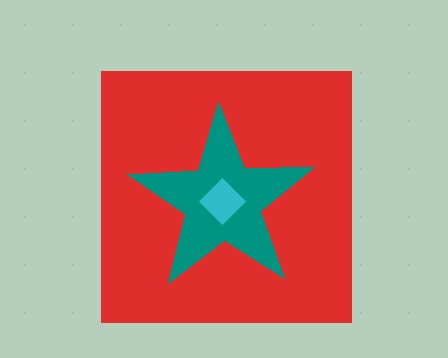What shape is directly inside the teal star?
The cyan diamond.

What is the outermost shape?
The red square.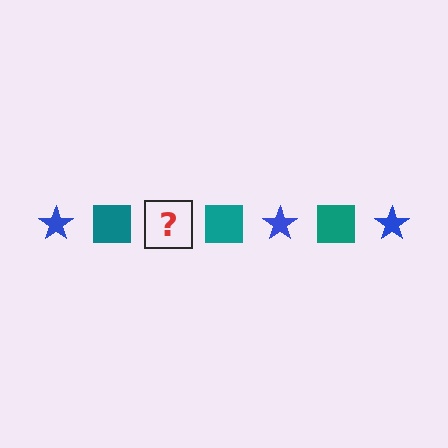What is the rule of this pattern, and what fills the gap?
The rule is that the pattern alternates between blue star and teal square. The gap should be filled with a blue star.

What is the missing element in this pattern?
The missing element is a blue star.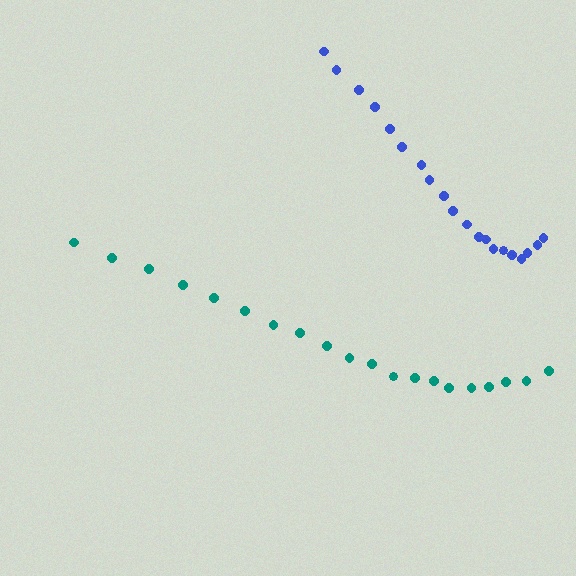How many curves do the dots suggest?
There are 2 distinct paths.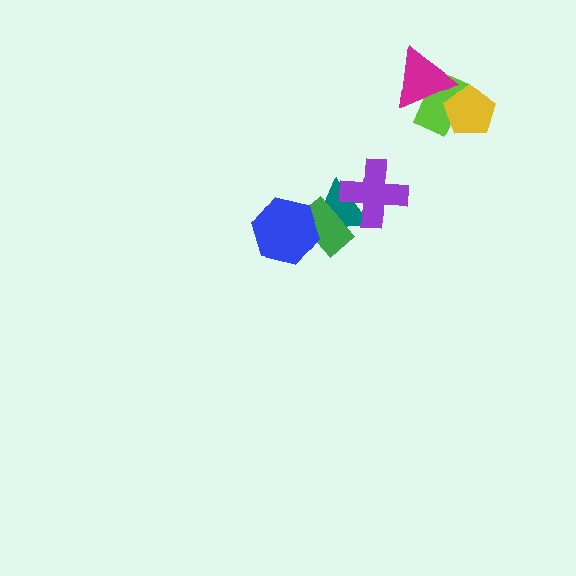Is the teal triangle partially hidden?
Yes, it is partially covered by another shape.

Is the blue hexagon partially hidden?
No, no other shape covers it.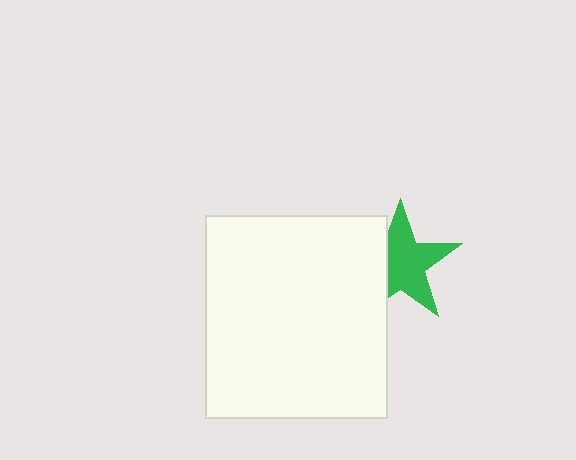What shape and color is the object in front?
The object in front is a white rectangle.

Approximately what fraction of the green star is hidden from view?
Roughly 30% of the green star is hidden behind the white rectangle.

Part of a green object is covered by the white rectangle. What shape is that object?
It is a star.